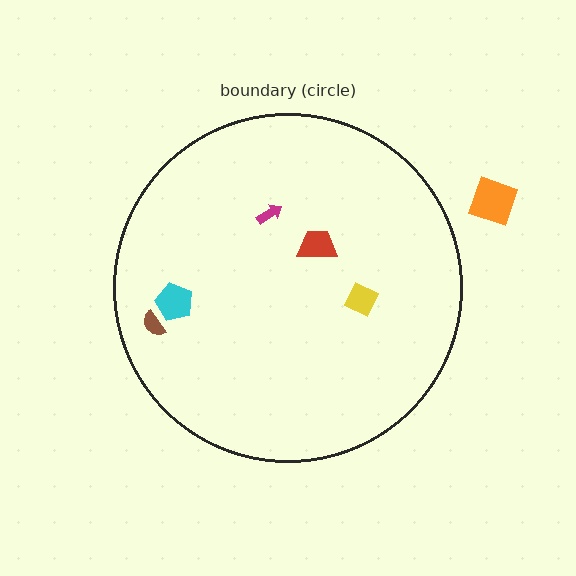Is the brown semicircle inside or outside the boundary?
Inside.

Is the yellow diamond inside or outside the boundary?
Inside.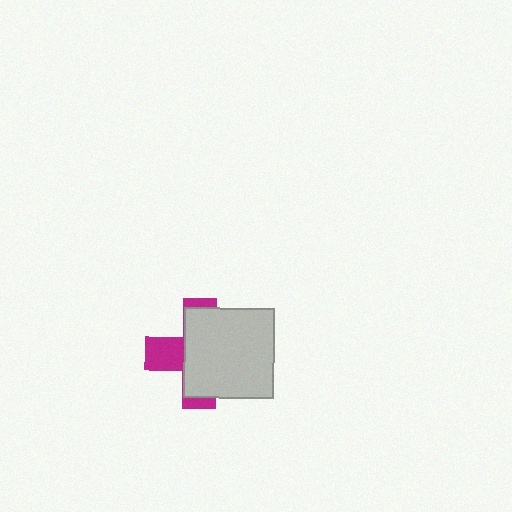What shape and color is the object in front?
The object in front is a light gray square.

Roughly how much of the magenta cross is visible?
A small part of it is visible (roughly 33%).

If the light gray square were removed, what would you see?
You would see the complete magenta cross.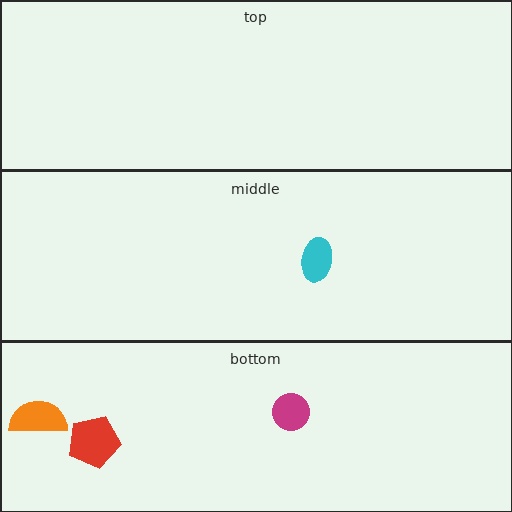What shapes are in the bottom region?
The magenta circle, the orange semicircle, the red pentagon.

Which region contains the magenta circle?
The bottom region.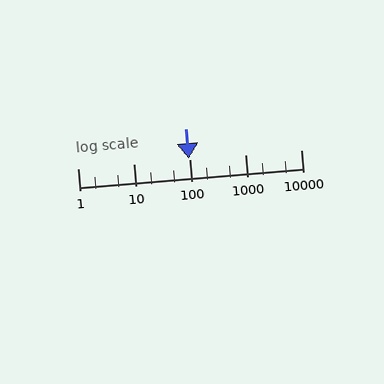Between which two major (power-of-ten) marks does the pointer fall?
The pointer is between 10 and 100.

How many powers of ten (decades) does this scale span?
The scale spans 4 decades, from 1 to 10000.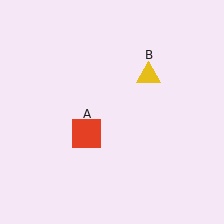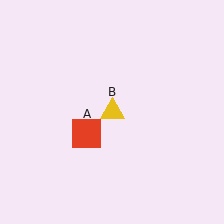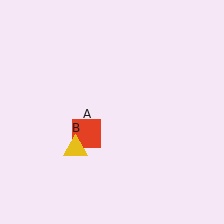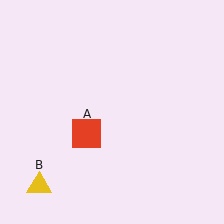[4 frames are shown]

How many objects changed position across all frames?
1 object changed position: yellow triangle (object B).